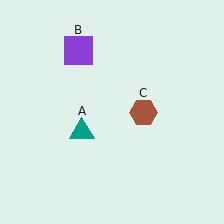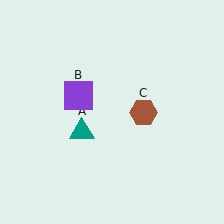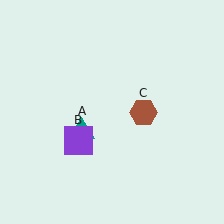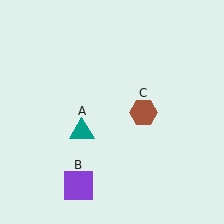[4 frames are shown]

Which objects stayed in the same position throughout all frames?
Teal triangle (object A) and brown hexagon (object C) remained stationary.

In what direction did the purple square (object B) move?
The purple square (object B) moved down.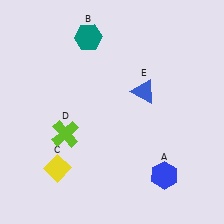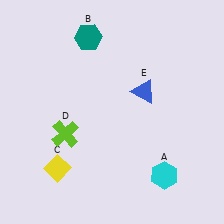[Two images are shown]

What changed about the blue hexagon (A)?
In Image 1, A is blue. In Image 2, it changed to cyan.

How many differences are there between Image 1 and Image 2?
There is 1 difference between the two images.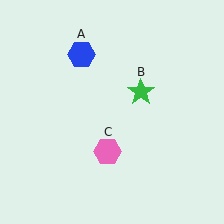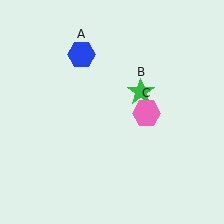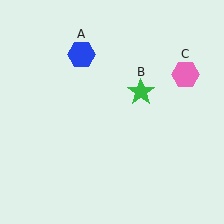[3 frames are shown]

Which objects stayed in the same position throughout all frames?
Blue hexagon (object A) and green star (object B) remained stationary.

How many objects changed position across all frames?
1 object changed position: pink hexagon (object C).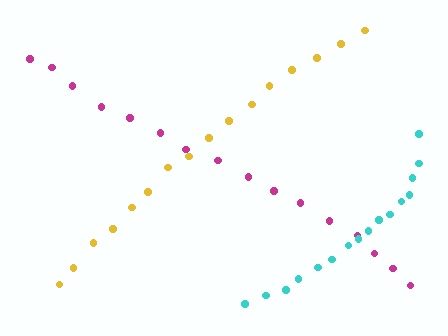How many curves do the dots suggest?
There are 3 distinct paths.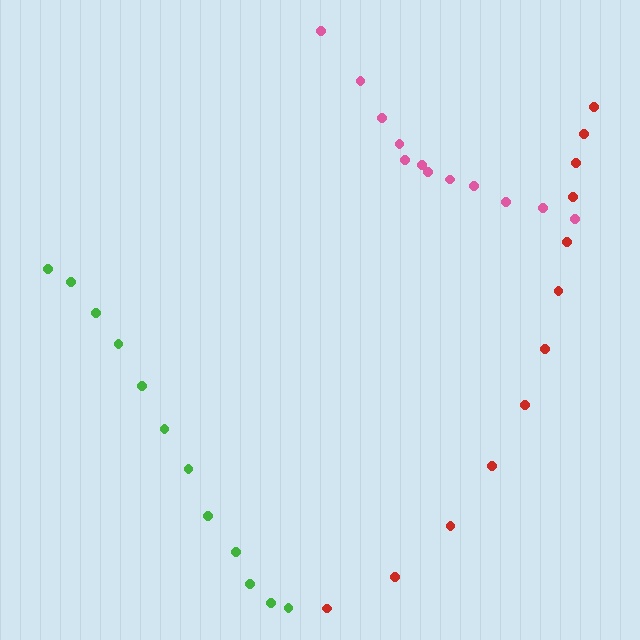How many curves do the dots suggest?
There are 3 distinct paths.